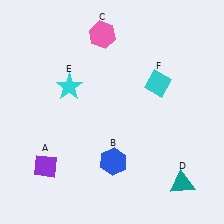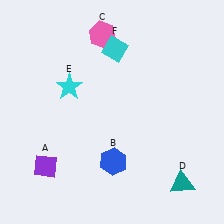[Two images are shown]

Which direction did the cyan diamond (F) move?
The cyan diamond (F) moved left.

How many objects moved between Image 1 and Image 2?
1 object moved between the two images.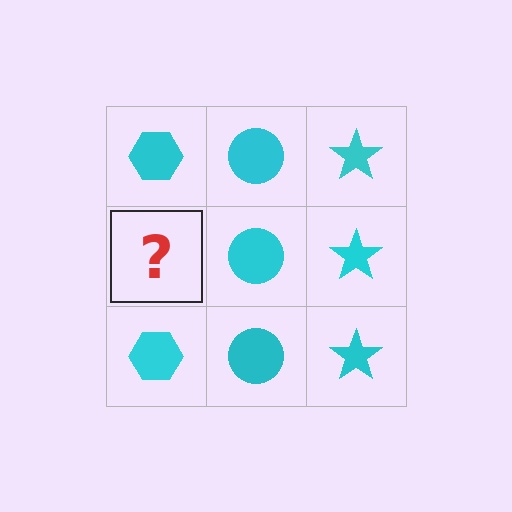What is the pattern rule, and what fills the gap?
The rule is that each column has a consistent shape. The gap should be filled with a cyan hexagon.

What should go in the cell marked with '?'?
The missing cell should contain a cyan hexagon.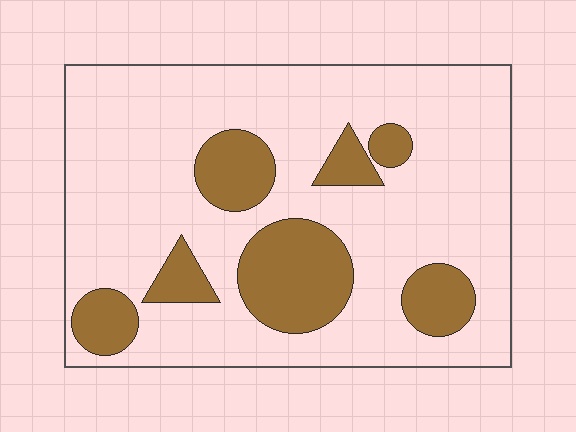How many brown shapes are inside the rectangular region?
7.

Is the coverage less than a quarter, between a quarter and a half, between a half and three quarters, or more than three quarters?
Less than a quarter.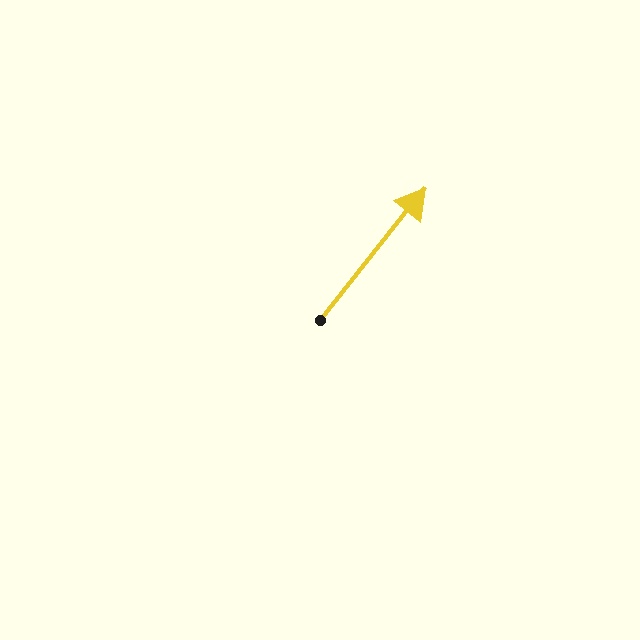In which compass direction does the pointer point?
Northeast.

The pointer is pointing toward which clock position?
Roughly 1 o'clock.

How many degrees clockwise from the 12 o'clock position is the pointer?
Approximately 39 degrees.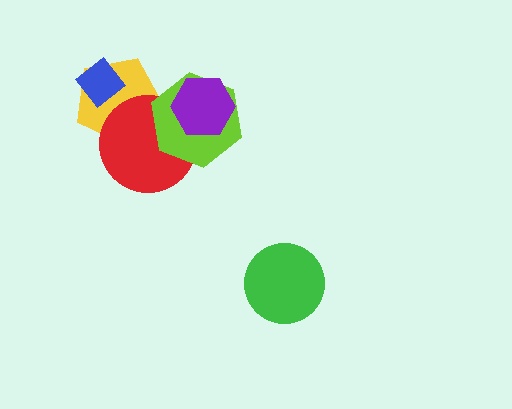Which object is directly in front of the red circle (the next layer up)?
The lime hexagon is directly in front of the red circle.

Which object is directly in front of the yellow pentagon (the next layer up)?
The red circle is directly in front of the yellow pentagon.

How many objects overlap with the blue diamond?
1 object overlaps with the blue diamond.